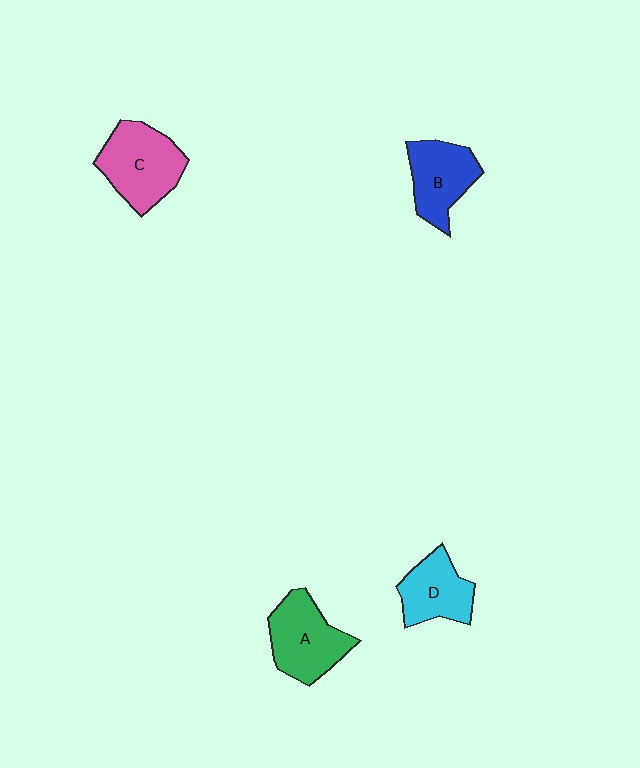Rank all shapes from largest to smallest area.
From largest to smallest: C (pink), A (green), B (blue), D (cyan).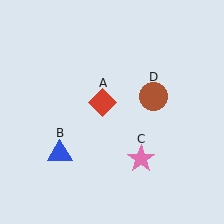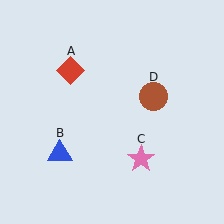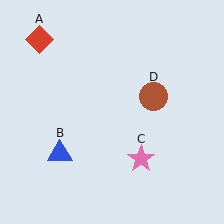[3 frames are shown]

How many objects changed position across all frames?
1 object changed position: red diamond (object A).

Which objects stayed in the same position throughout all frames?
Blue triangle (object B) and pink star (object C) and brown circle (object D) remained stationary.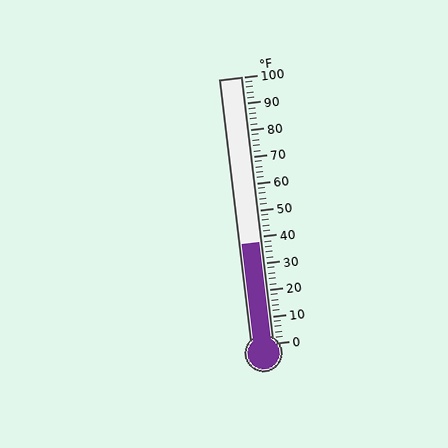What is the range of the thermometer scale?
The thermometer scale ranges from 0°F to 100°F.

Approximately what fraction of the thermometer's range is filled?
The thermometer is filled to approximately 40% of its range.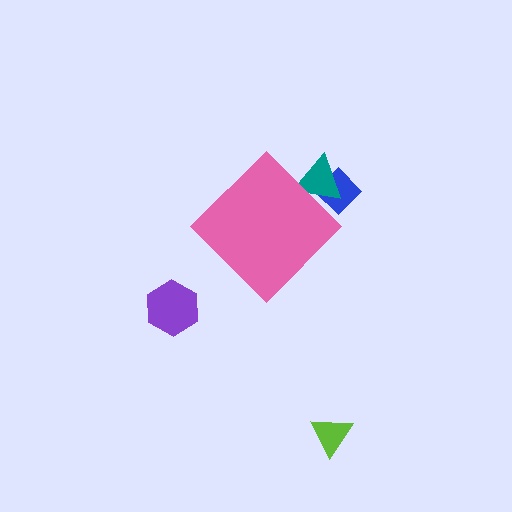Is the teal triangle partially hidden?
Yes, the teal triangle is partially hidden behind the pink diamond.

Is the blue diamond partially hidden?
Yes, the blue diamond is partially hidden behind the pink diamond.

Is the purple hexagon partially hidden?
No, the purple hexagon is fully visible.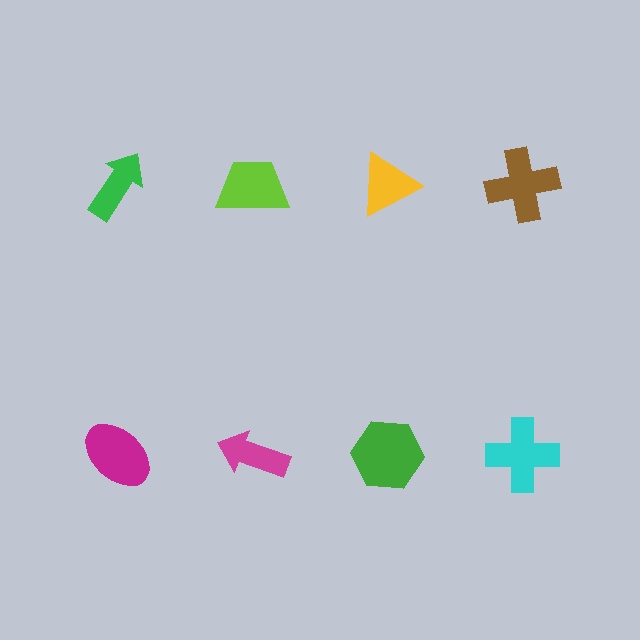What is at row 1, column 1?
A green arrow.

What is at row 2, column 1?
A magenta ellipse.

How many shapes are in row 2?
4 shapes.